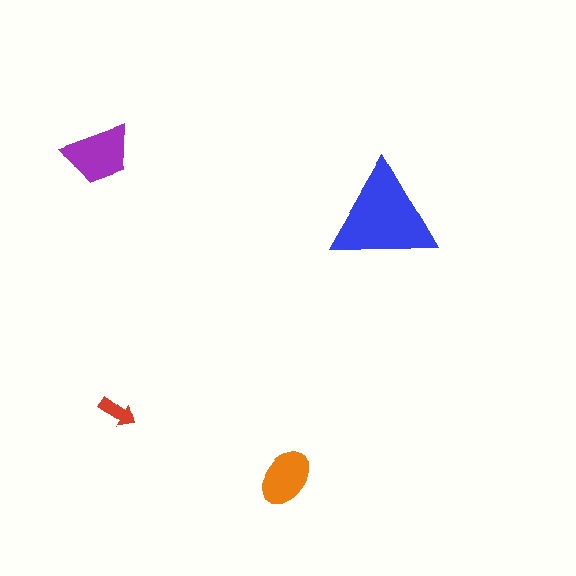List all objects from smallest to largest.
The red arrow, the orange ellipse, the purple trapezoid, the blue triangle.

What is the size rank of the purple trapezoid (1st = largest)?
2nd.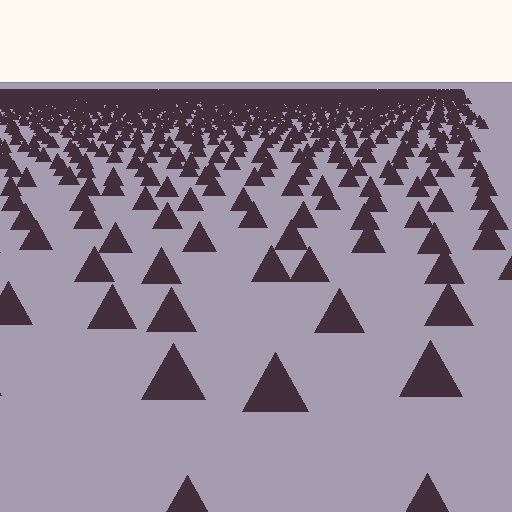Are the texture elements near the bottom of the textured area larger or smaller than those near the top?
Larger. Near the bottom, elements are closer to the viewer and appear at a bigger on-screen size.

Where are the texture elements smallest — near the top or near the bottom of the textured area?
Near the top.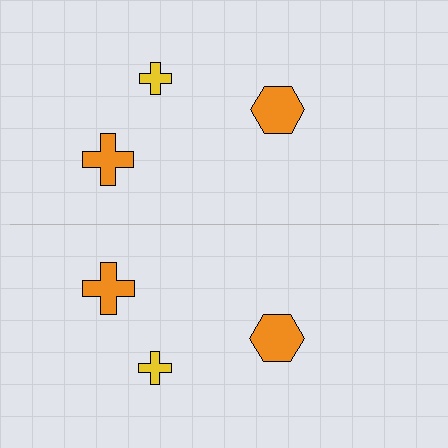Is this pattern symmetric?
Yes, this pattern has bilateral (reflection) symmetry.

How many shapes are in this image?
There are 6 shapes in this image.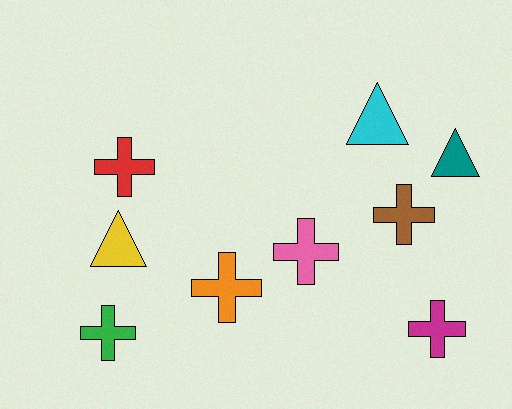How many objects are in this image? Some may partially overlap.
There are 9 objects.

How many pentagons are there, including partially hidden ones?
There are no pentagons.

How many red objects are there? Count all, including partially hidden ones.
There is 1 red object.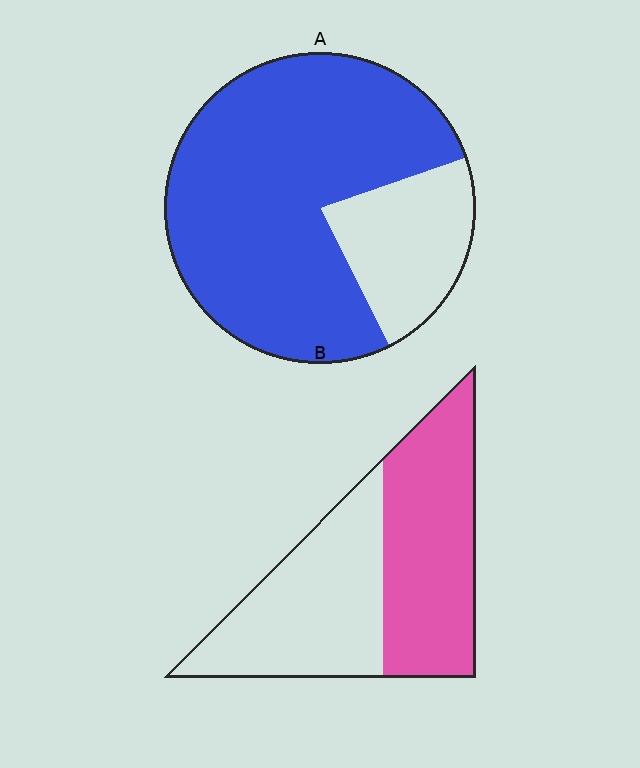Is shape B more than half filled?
Roughly half.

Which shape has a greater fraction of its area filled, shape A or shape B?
Shape A.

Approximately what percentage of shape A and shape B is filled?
A is approximately 75% and B is approximately 50%.